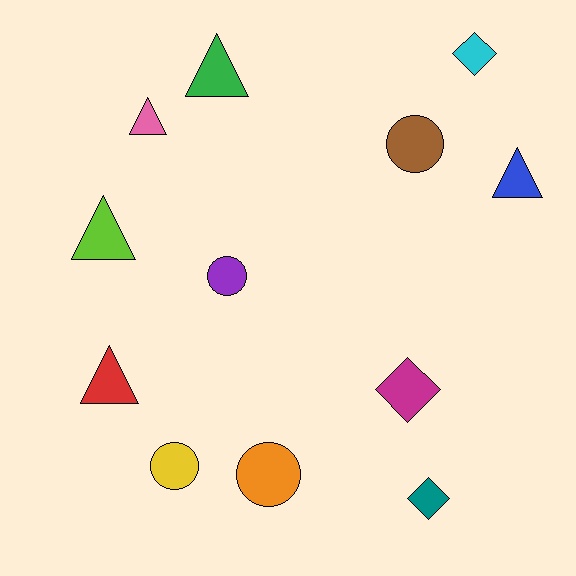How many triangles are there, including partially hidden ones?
There are 5 triangles.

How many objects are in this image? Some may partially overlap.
There are 12 objects.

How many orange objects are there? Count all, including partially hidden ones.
There is 1 orange object.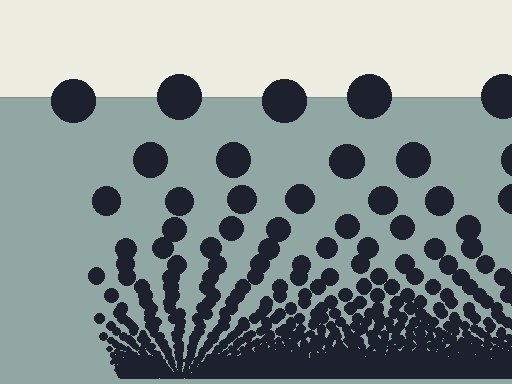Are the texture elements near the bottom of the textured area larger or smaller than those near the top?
Smaller. The gradient is inverted — elements near the bottom are smaller and denser.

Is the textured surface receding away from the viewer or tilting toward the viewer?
The surface appears to tilt toward the viewer. Texture elements get larger and sparser toward the top.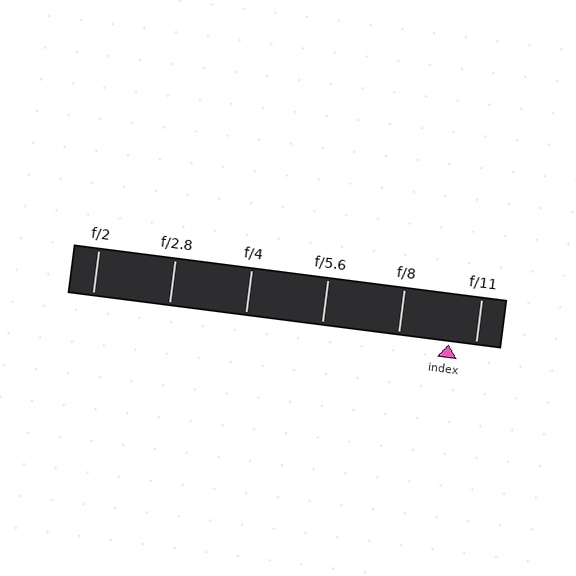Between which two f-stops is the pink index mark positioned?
The index mark is between f/8 and f/11.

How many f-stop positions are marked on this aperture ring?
There are 6 f-stop positions marked.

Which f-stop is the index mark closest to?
The index mark is closest to f/11.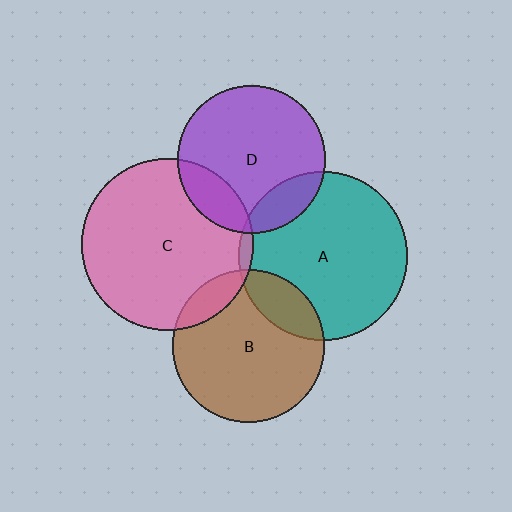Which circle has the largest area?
Circle C (pink).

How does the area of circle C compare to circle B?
Approximately 1.3 times.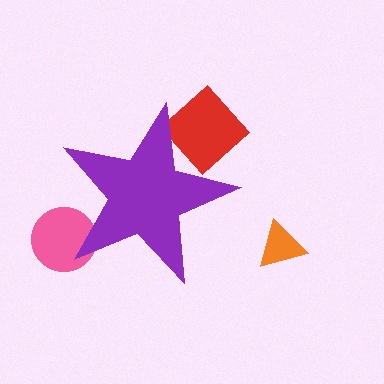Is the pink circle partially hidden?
Yes, the pink circle is partially hidden behind the purple star.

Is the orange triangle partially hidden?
No, the orange triangle is fully visible.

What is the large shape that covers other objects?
A purple star.